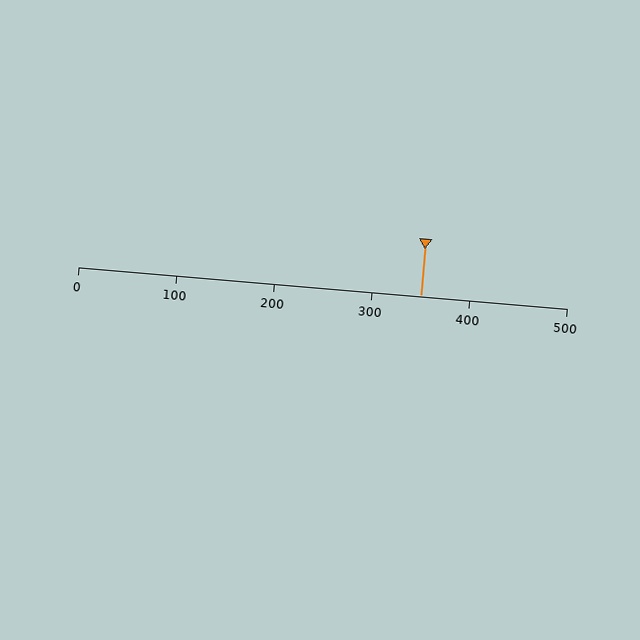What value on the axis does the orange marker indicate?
The marker indicates approximately 350.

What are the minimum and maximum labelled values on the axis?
The axis runs from 0 to 500.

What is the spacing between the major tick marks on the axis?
The major ticks are spaced 100 apart.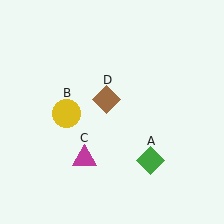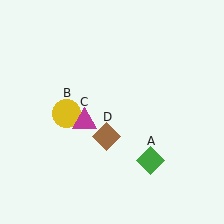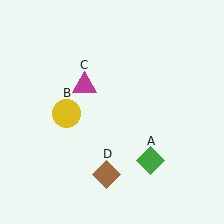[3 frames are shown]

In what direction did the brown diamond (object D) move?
The brown diamond (object D) moved down.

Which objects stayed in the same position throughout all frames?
Green diamond (object A) and yellow circle (object B) remained stationary.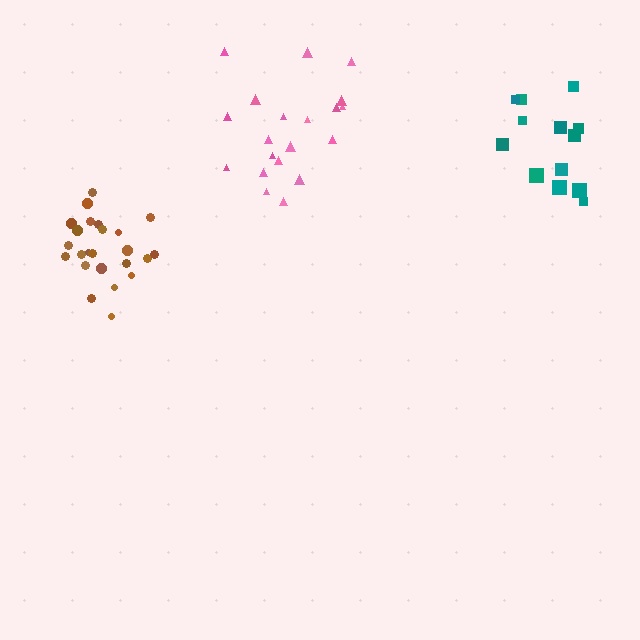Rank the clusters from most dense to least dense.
brown, pink, teal.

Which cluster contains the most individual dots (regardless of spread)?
Brown (25).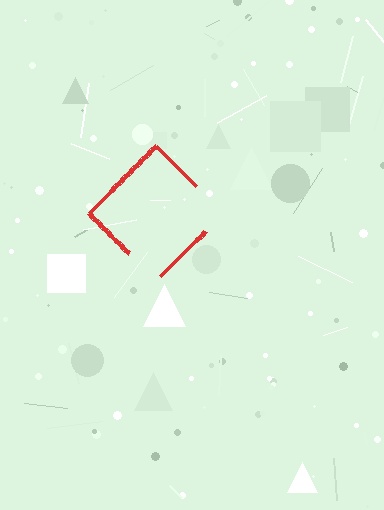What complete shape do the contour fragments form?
The contour fragments form a diamond.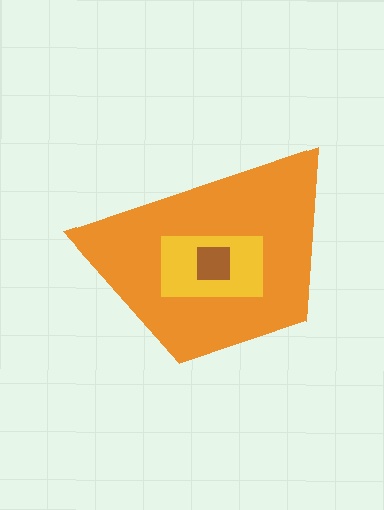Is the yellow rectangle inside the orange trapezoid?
Yes.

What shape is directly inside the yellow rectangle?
The brown square.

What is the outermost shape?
The orange trapezoid.